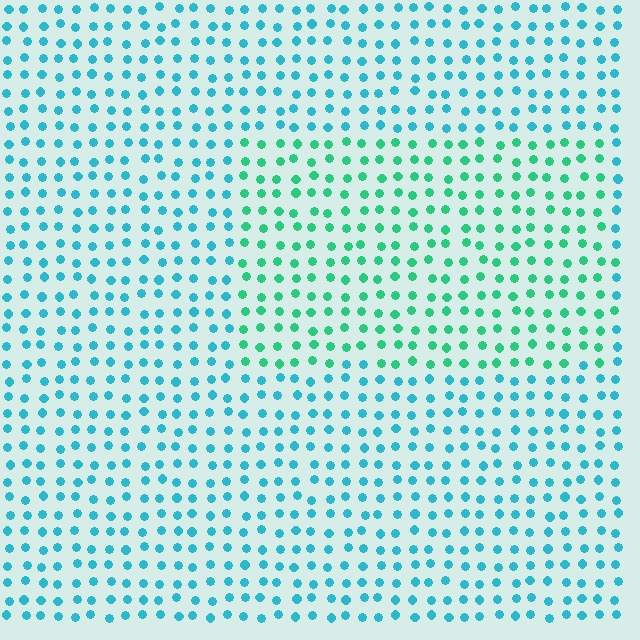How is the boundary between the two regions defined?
The boundary is defined purely by a slight shift in hue (about 35 degrees). Spacing, size, and orientation are identical on both sides.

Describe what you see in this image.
The image is filled with small cyan elements in a uniform arrangement. A rectangle-shaped region is visible where the elements are tinted to a slightly different hue, forming a subtle color boundary.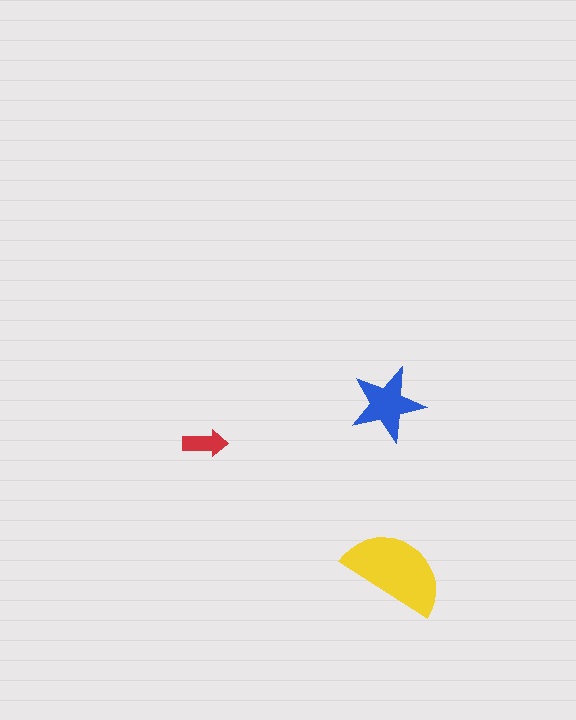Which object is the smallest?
The red arrow.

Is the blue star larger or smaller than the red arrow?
Larger.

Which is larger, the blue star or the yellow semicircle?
The yellow semicircle.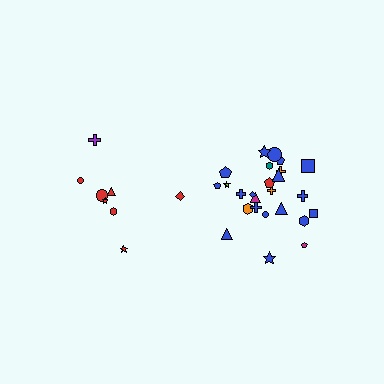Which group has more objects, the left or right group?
The right group.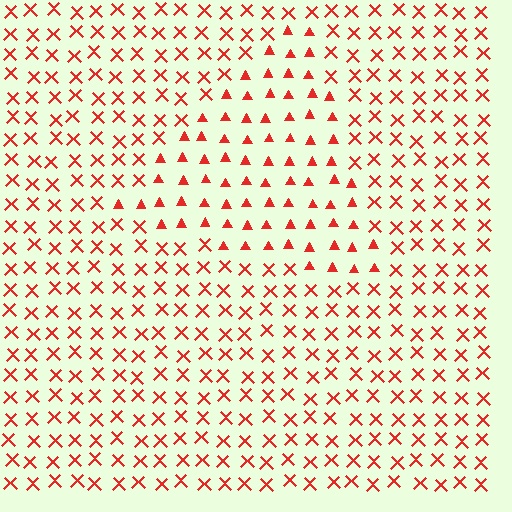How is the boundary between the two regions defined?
The boundary is defined by a change in element shape: triangles inside vs. X marks outside. All elements share the same color and spacing.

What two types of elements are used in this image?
The image uses triangles inside the triangle region and X marks outside it.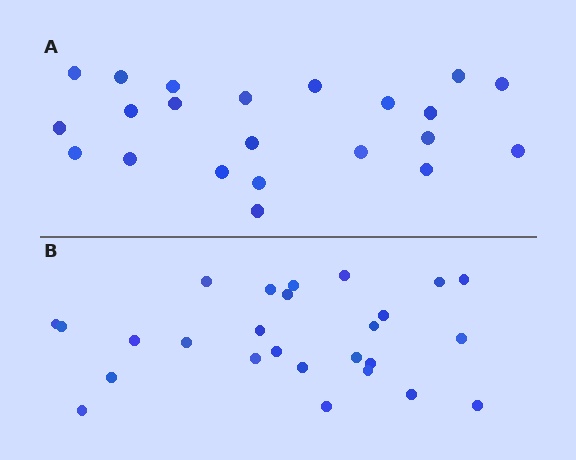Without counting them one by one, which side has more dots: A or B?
Region B (the bottom region) has more dots.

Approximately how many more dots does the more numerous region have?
Region B has about 4 more dots than region A.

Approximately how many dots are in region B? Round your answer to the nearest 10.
About 30 dots. (The exact count is 26, which rounds to 30.)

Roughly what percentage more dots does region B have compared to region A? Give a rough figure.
About 20% more.